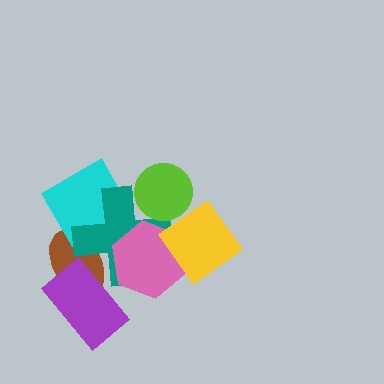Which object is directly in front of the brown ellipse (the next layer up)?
The cyan diamond is directly in front of the brown ellipse.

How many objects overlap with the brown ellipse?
3 objects overlap with the brown ellipse.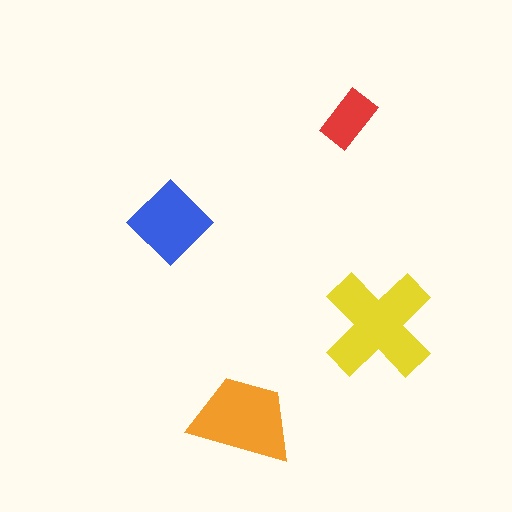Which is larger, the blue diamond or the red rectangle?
The blue diamond.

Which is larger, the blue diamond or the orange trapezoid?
The orange trapezoid.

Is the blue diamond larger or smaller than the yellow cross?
Smaller.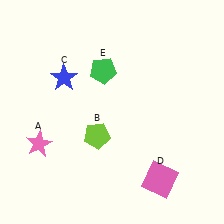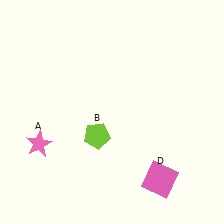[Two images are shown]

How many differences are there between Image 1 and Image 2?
There are 2 differences between the two images.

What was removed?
The blue star (C), the green pentagon (E) were removed in Image 2.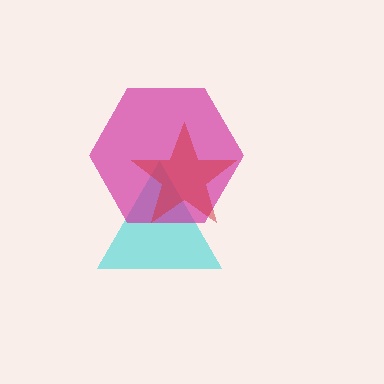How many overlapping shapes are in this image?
There are 3 overlapping shapes in the image.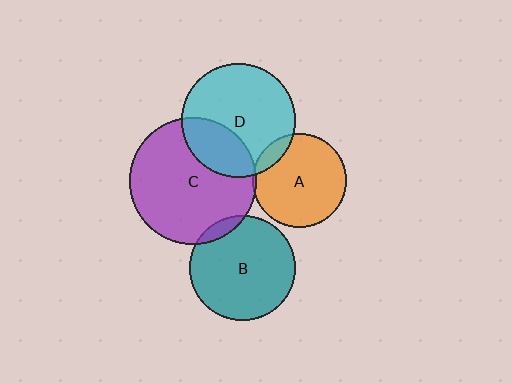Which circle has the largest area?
Circle C (purple).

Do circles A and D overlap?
Yes.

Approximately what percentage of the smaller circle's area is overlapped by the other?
Approximately 10%.